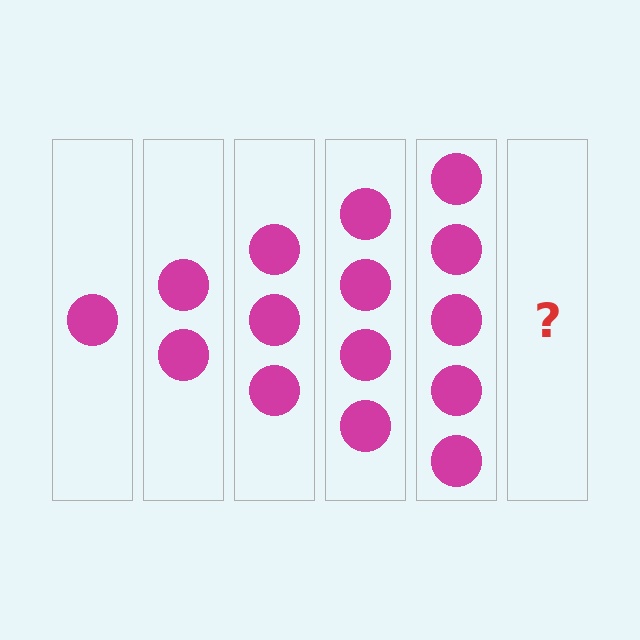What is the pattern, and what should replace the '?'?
The pattern is that each step adds one more circle. The '?' should be 6 circles.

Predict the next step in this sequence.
The next step is 6 circles.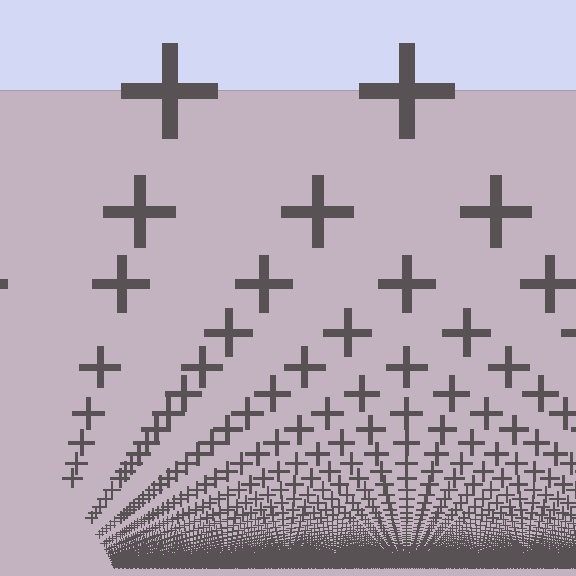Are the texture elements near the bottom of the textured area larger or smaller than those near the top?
Smaller. The gradient is inverted — elements near the bottom are smaller and denser.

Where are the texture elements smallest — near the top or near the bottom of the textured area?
Near the bottom.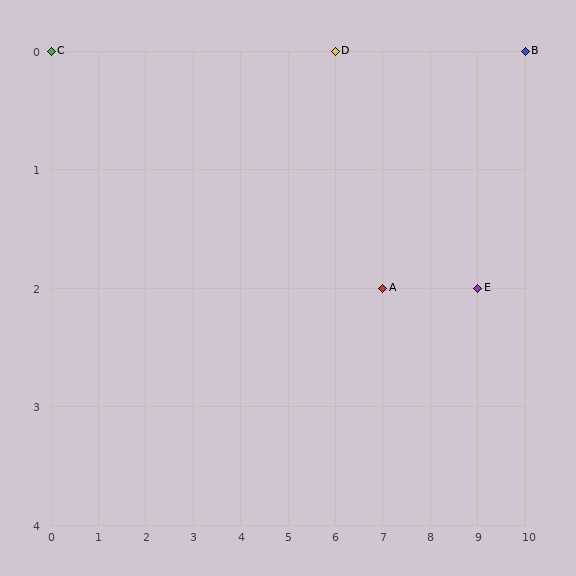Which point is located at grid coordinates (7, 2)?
Point A is at (7, 2).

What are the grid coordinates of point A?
Point A is at grid coordinates (7, 2).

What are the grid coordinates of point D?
Point D is at grid coordinates (6, 0).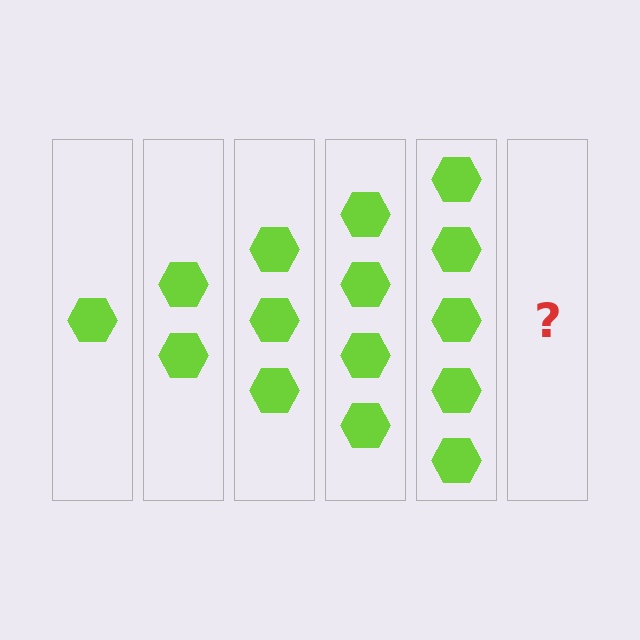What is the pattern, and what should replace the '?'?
The pattern is that each step adds one more hexagon. The '?' should be 6 hexagons.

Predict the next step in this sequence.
The next step is 6 hexagons.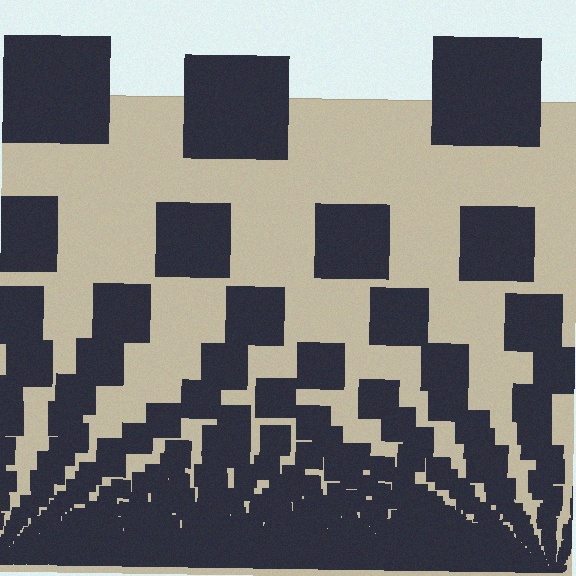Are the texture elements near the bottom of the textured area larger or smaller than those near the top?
Smaller. The gradient is inverted — elements near the bottom are smaller and denser.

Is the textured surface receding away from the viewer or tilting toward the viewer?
The surface appears to tilt toward the viewer. Texture elements get larger and sparser toward the top.